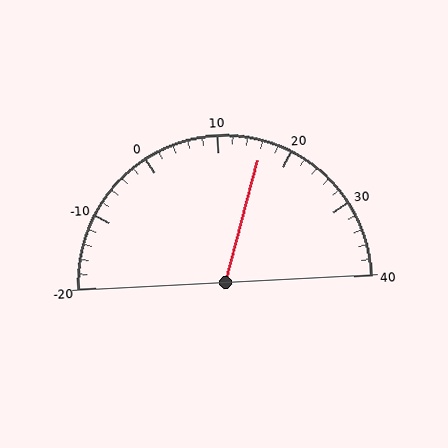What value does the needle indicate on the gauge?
The needle indicates approximately 16.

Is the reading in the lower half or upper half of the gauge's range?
The reading is in the upper half of the range (-20 to 40).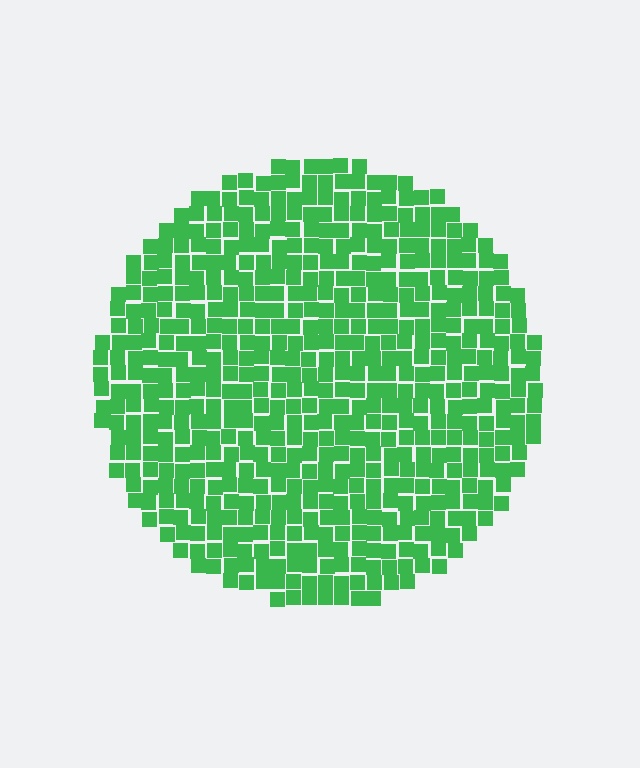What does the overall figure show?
The overall figure shows a circle.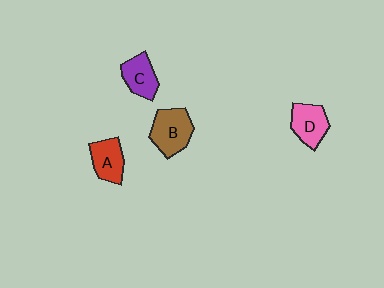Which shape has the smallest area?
Shape C (purple).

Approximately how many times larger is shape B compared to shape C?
Approximately 1.3 times.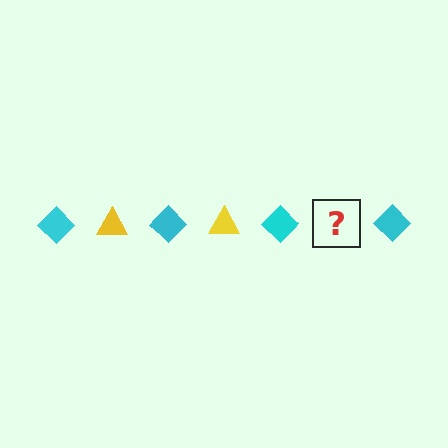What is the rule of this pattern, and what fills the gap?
The rule is that the pattern alternates between cyan diamond and yellow triangle. The gap should be filled with a yellow triangle.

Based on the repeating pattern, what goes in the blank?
The blank should be a yellow triangle.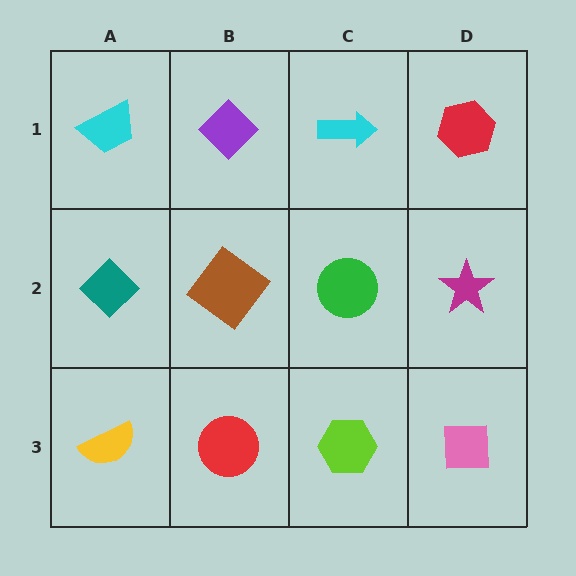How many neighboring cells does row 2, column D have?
3.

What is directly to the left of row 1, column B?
A cyan trapezoid.